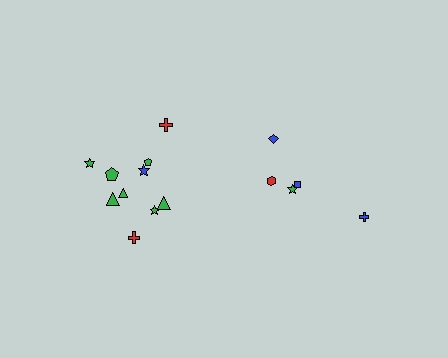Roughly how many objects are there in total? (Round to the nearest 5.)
Roughly 15 objects in total.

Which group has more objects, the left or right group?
The left group.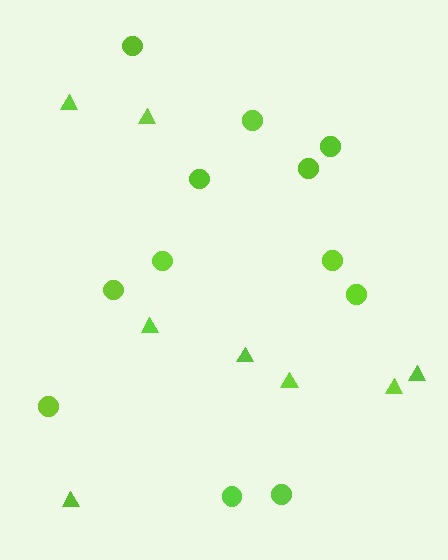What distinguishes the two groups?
There are 2 groups: one group of triangles (8) and one group of circles (12).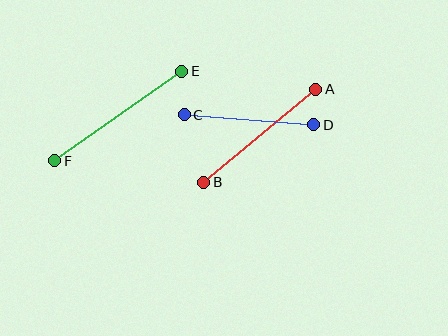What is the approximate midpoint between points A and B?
The midpoint is at approximately (260, 136) pixels.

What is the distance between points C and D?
The distance is approximately 130 pixels.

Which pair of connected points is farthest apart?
Points E and F are farthest apart.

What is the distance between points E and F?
The distance is approximately 155 pixels.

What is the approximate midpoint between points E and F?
The midpoint is at approximately (118, 116) pixels.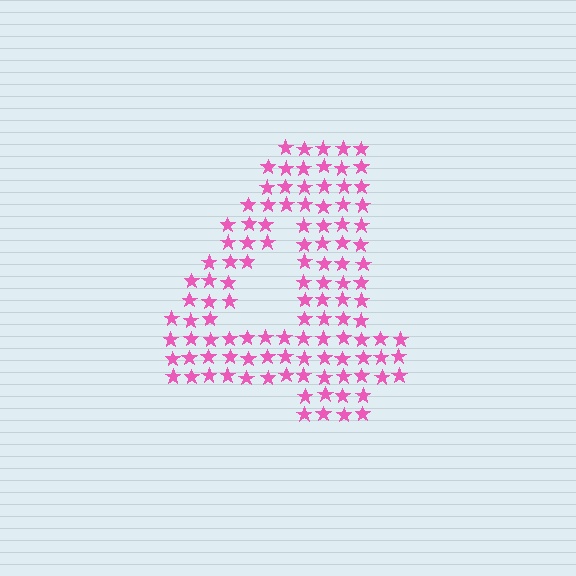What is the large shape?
The large shape is the digit 4.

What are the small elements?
The small elements are stars.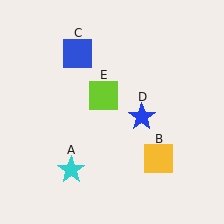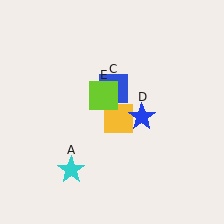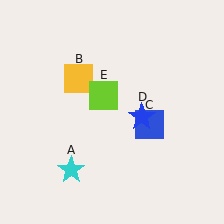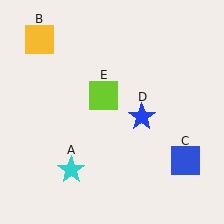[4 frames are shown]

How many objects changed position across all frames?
2 objects changed position: yellow square (object B), blue square (object C).